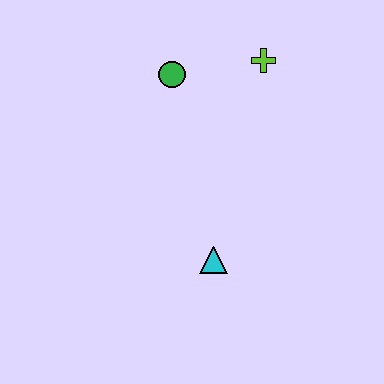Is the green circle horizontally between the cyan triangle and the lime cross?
No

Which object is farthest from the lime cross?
The cyan triangle is farthest from the lime cross.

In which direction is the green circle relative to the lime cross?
The green circle is to the left of the lime cross.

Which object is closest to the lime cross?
The green circle is closest to the lime cross.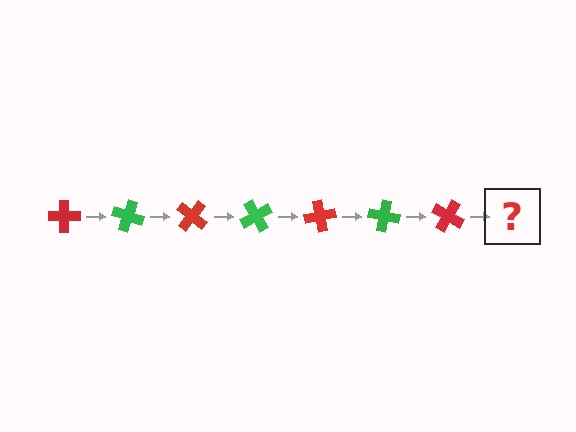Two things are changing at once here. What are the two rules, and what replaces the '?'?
The two rules are that it rotates 20 degrees each step and the color cycles through red and green. The '?' should be a green cross, rotated 140 degrees from the start.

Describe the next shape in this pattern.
It should be a green cross, rotated 140 degrees from the start.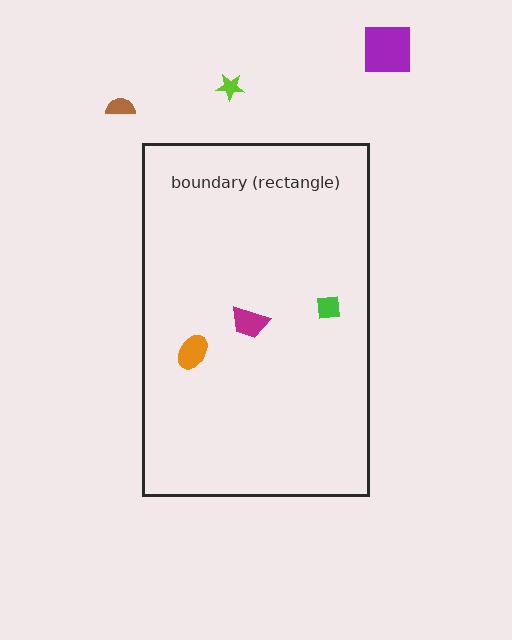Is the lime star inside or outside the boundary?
Outside.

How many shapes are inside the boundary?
3 inside, 3 outside.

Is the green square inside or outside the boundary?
Inside.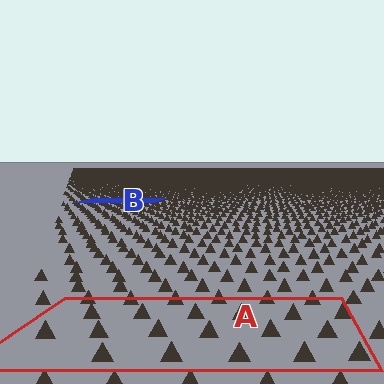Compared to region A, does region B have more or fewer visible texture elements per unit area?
Region B has more texture elements per unit area — they are packed more densely because it is farther away.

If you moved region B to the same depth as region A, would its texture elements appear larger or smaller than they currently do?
They would appear larger. At a closer depth, the same texture elements are projected at a bigger on-screen size.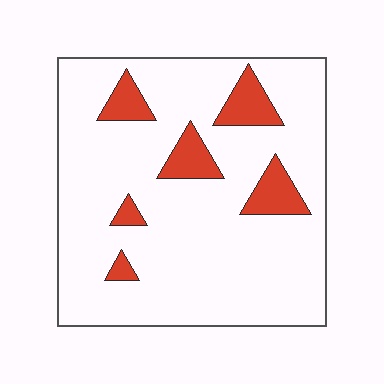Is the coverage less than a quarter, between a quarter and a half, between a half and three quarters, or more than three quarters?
Less than a quarter.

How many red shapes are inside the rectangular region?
6.